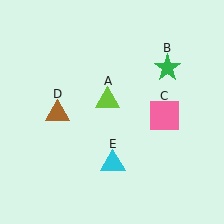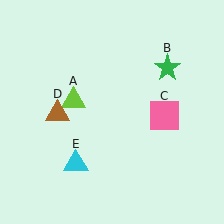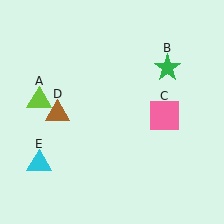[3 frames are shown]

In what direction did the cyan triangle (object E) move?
The cyan triangle (object E) moved left.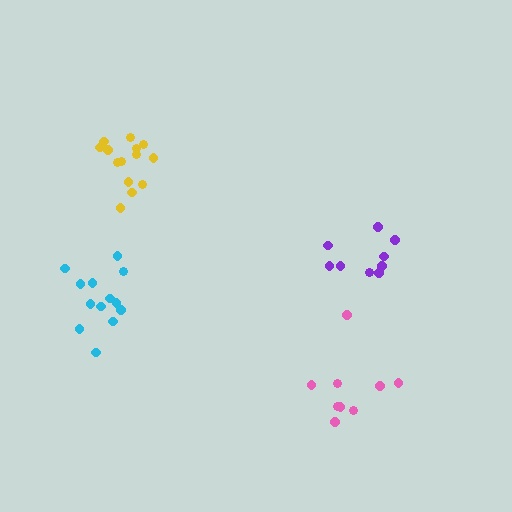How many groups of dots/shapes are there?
There are 4 groups.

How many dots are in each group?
Group 1: 9 dots, Group 2: 13 dots, Group 3: 9 dots, Group 4: 14 dots (45 total).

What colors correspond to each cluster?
The clusters are colored: purple, cyan, pink, yellow.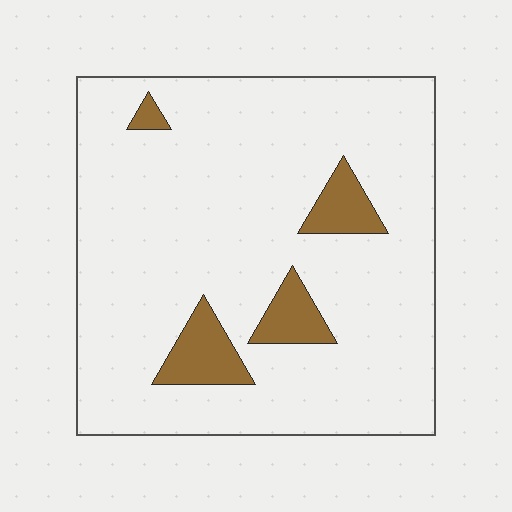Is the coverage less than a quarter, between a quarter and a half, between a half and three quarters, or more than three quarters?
Less than a quarter.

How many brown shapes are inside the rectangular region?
4.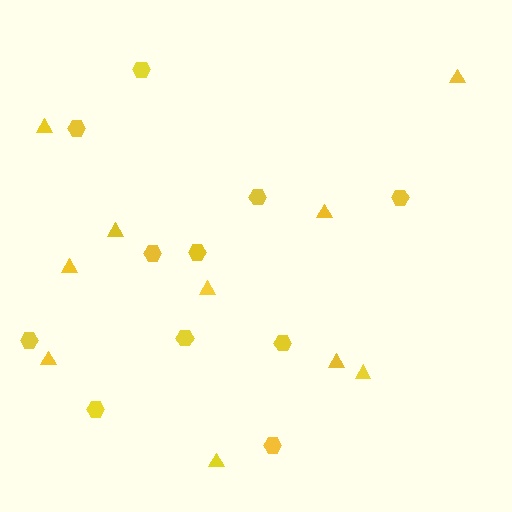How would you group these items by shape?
There are 2 groups: one group of triangles (10) and one group of hexagons (11).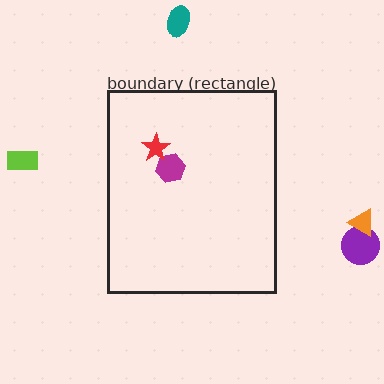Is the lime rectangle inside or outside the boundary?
Outside.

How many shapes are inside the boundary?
2 inside, 4 outside.